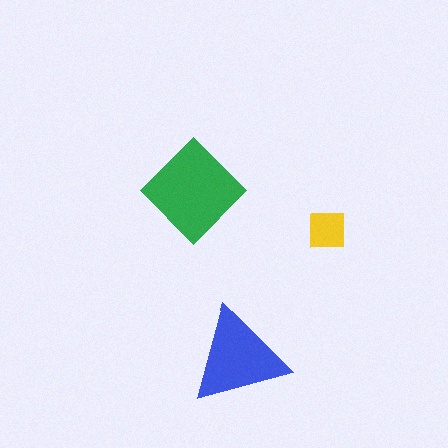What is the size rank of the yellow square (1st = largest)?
3rd.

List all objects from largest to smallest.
The green diamond, the blue triangle, the yellow square.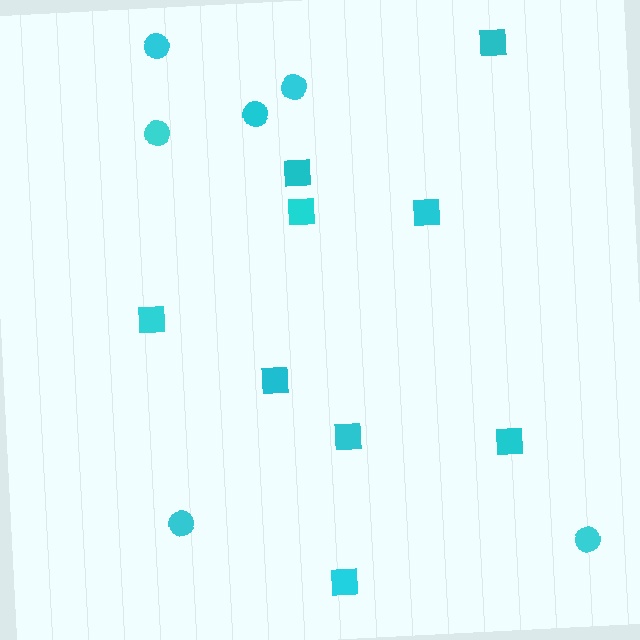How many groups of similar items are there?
There are 2 groups: one group of circles (6) and one group of squares (9).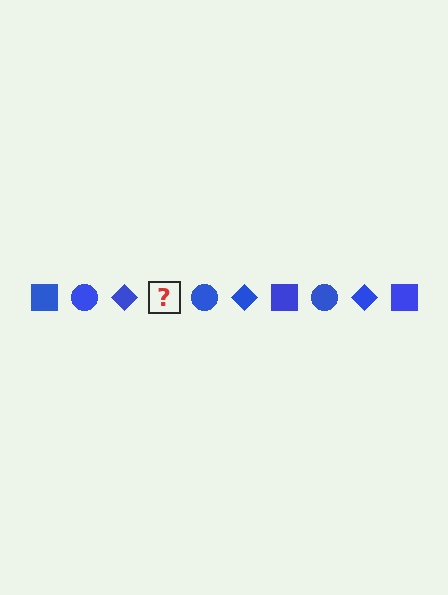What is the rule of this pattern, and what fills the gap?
The rule is that the pattern cycles through square, circle, diamond shapes in blue. The gap should be filled with a blue square.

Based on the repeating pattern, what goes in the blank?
The blank should be a blue square.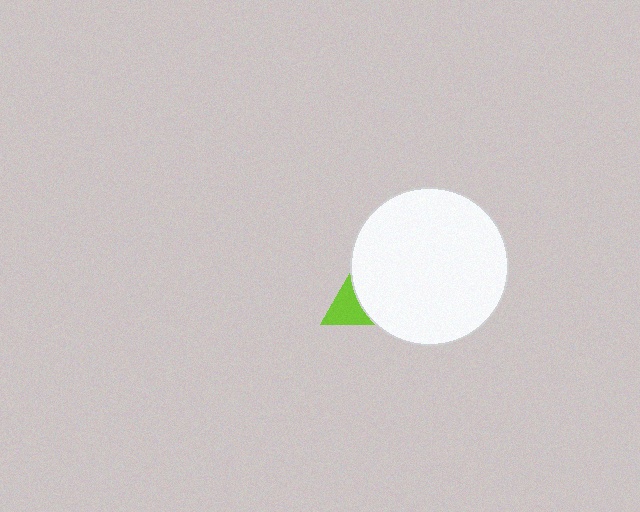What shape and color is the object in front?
The object in front is a white circle.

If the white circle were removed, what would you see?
You would see the complete lime triangle.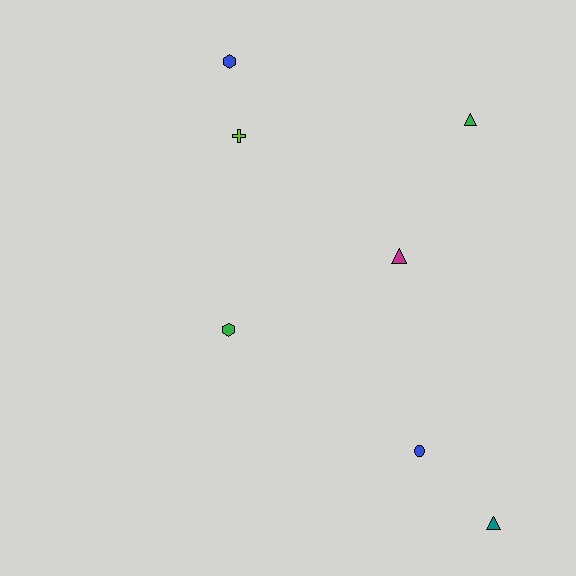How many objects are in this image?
There are 7 objects.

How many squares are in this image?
There are no squares.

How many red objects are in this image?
There are no red objects.